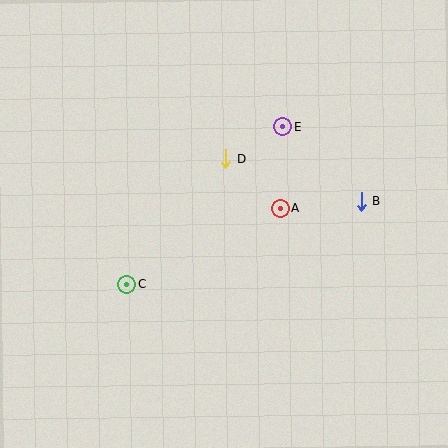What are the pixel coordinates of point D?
Point D is at (226, 159).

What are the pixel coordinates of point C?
Point C is at (126, 285).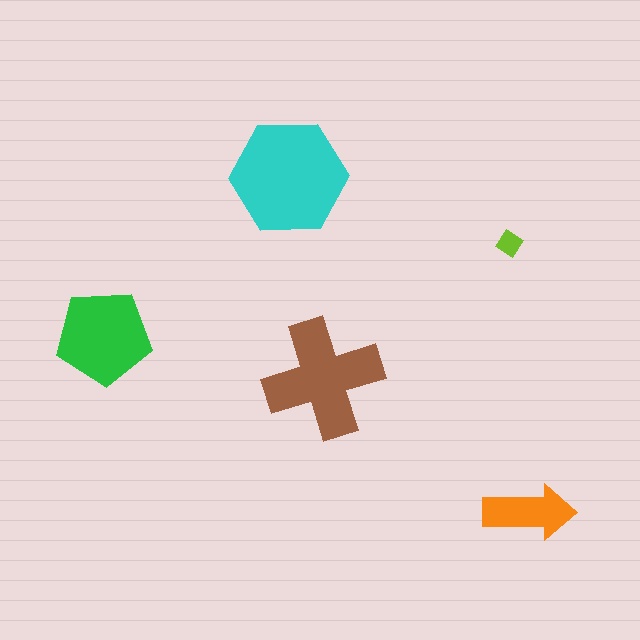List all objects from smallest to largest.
The lime diamond, the orange arrow, the green pentagon, the brown cross, the cyan hexagon.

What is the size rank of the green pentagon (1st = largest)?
3rd.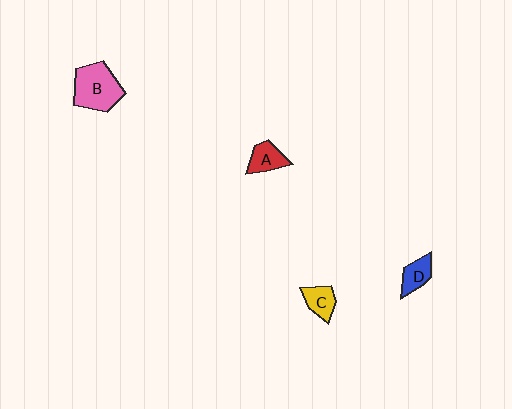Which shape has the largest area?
Shape B (pink).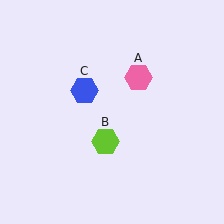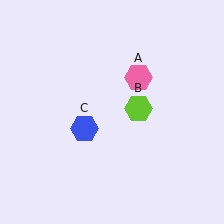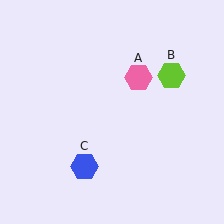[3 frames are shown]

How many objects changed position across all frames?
2 objects changed position: lime hexagon (object B), blue hexagon (object C).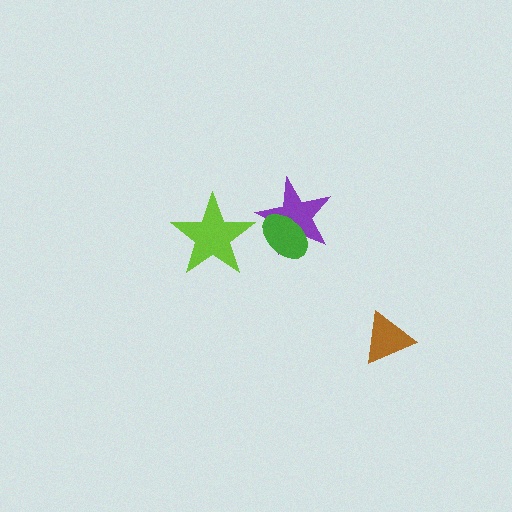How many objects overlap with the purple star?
1 object overlaps with the purple star.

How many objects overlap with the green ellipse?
1 object overlaps with the green ellipse.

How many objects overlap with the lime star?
0 objects overlap with the lime star.